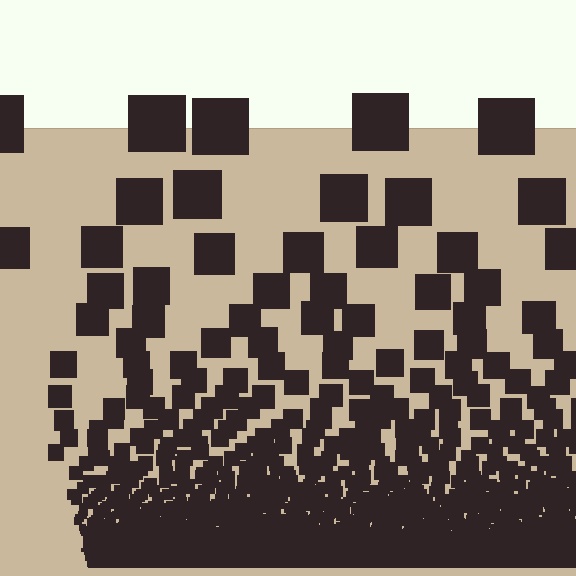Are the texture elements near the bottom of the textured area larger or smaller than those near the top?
Smaller. The gradient is inverted — elements near the bottom are smaller and denser.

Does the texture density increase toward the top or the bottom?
Density increases toward the bottom.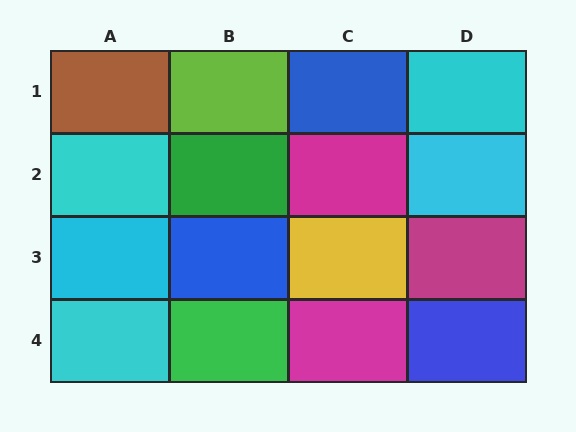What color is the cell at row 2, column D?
Cyan.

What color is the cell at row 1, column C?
Blue.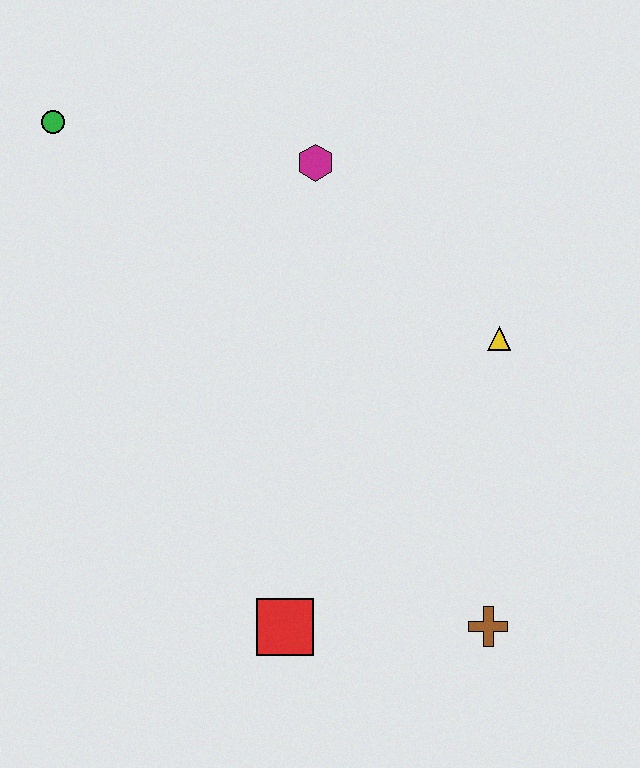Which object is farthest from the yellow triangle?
The green circle is farthest from the yellow triangle.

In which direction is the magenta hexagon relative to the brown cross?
The magenta hexagon is above the brown cross.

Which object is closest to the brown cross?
The red square is closest to the brown cross.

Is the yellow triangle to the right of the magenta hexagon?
Yes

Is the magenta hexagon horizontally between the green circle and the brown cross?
Yes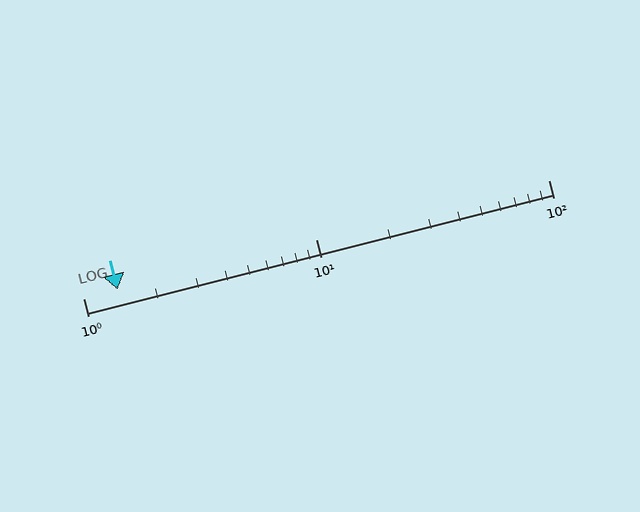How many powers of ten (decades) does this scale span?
The scale spans 2 decades, from 1 to 100.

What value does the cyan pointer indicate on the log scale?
The pointer indicates approximately 1.4.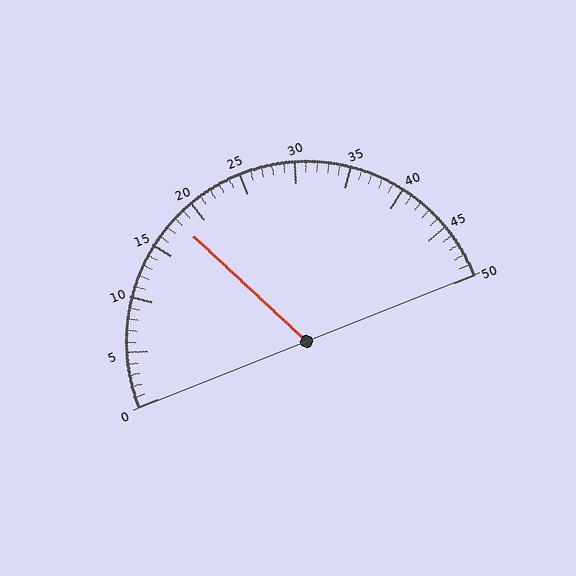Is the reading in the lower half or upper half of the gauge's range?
The reading is in the lower half of the range (0 to 50).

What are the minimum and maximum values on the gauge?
The gauge ranges from 0 to 50.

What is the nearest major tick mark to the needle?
The nearest major tick mark is 20.